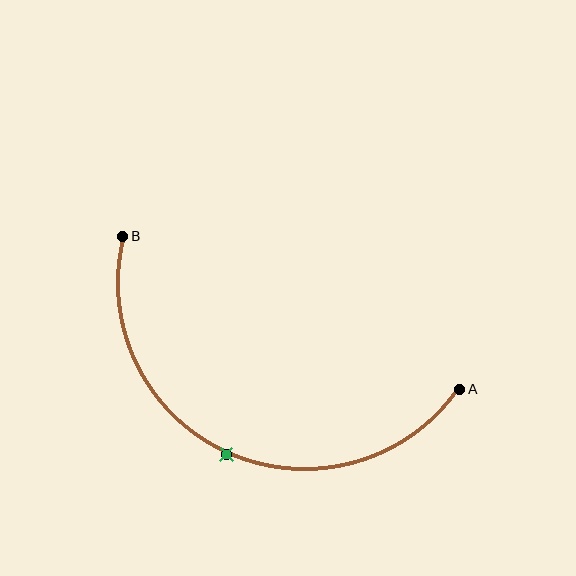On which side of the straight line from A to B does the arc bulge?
The arc bulges below the straight line connecting A and B.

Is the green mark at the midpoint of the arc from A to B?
Yes. The green mark lies on the arc at equal arc-length from both A and B — it is the arc midpoint.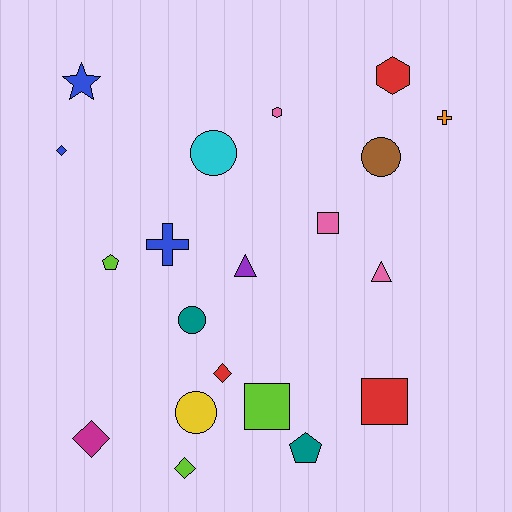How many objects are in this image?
There are 20 objects.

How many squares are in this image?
There are 3 squares.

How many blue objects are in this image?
There are 3 blue objects.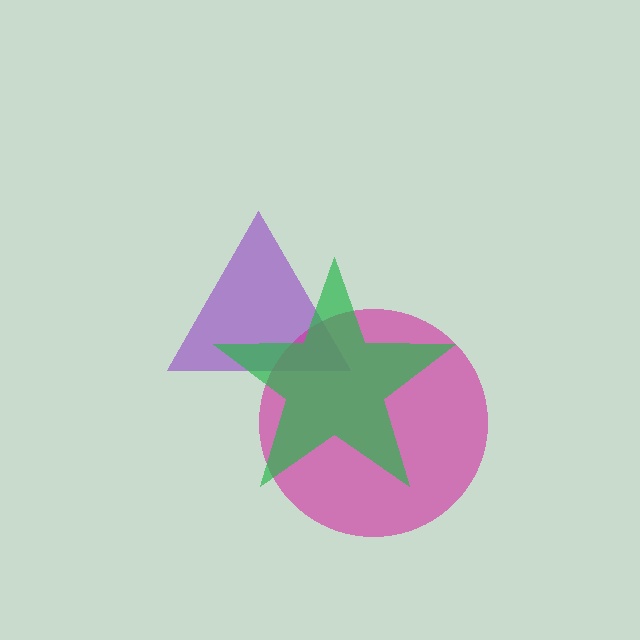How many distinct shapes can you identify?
There are 3 distinct shapes: a purple triangle, a magenta circle, a green star.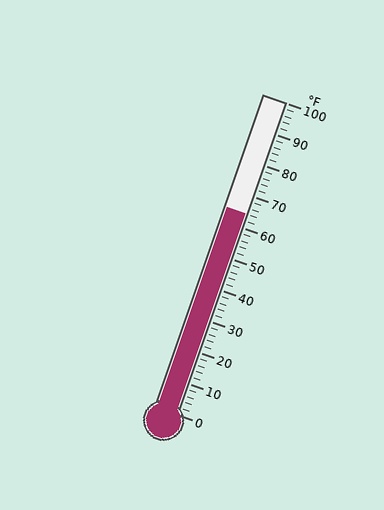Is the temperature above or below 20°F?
The temperature is above 20°F.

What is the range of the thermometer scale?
The thermometer scale ranges from 0°F to 100°F.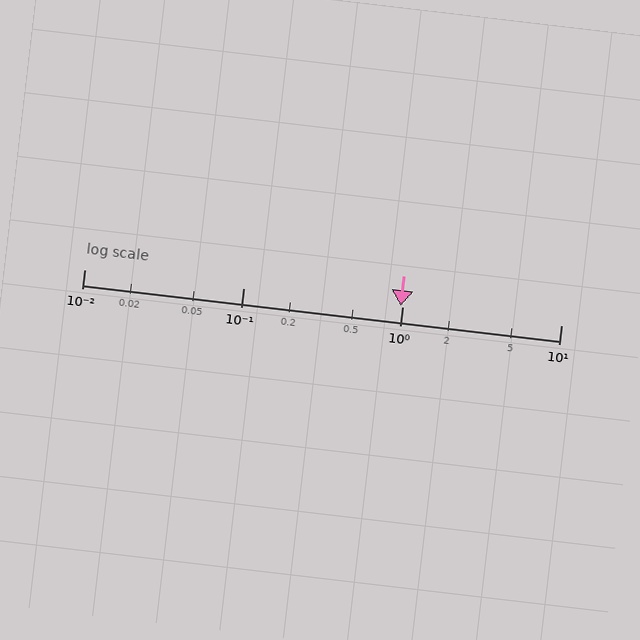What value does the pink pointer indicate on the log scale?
The pointer indicates approximately 0.98.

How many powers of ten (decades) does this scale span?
The scale spans 3 decades, from 0.01 to 10.